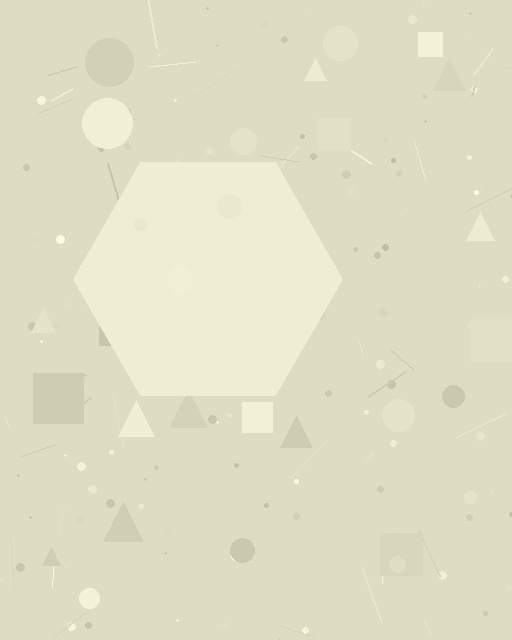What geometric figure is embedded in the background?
A hexagon is embedded in the background.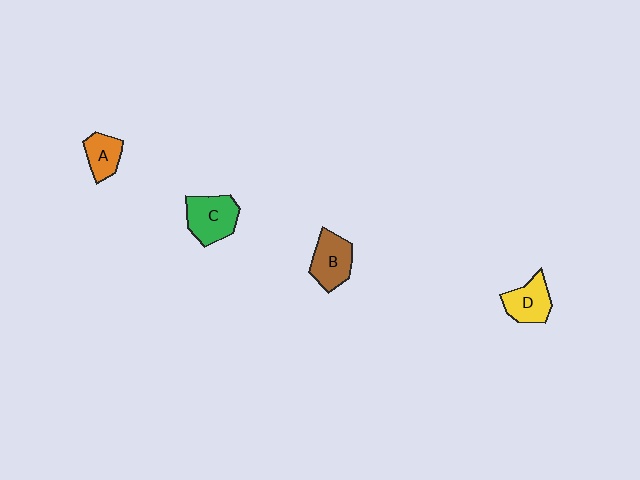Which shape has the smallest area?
Shape A (orange).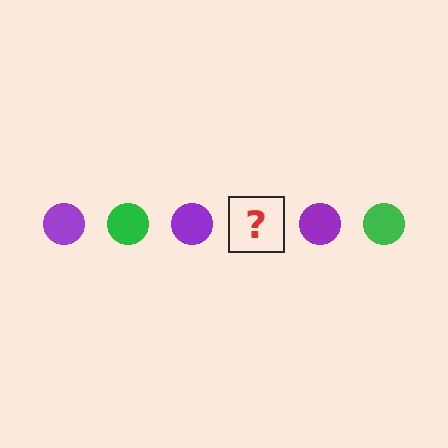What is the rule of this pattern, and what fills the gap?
The rule is that the pattern cycles through purple, green circles. The gap should be filled with a green circle.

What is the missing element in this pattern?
The missing element is a green circle.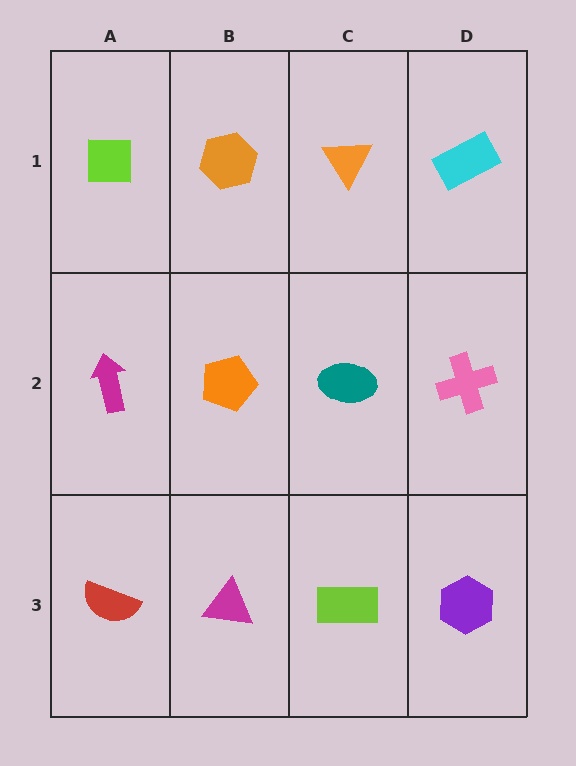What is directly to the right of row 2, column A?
An orange pentagon.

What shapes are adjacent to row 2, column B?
An orange hexagon (row 1, column B), a magenta triangle (row 3, column B), a magenta arrow (row 2, column A), a teal ellipse (row 2, column C).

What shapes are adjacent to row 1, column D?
A pink cross (row 2, column D), an orange triangle (row 1, column C).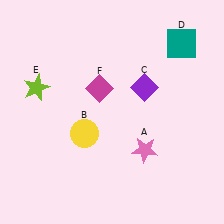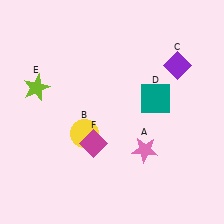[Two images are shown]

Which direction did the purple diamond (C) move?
The purple diamond (C) moved right.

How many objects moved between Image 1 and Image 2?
3 objects moved between the two images.